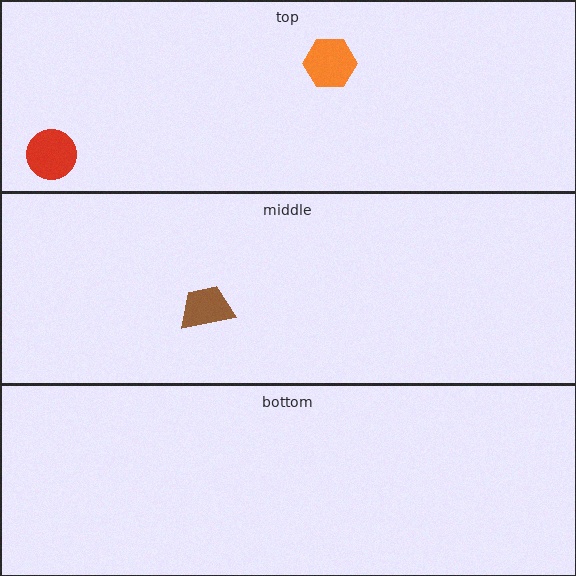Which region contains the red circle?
The top region.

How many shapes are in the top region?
2.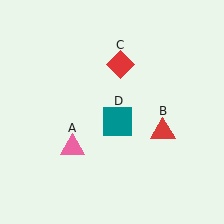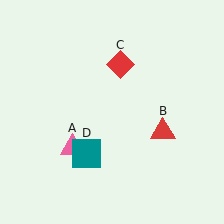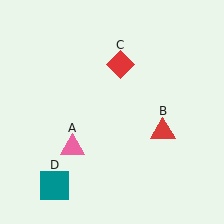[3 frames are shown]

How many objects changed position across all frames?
1 object changed position: teal square (object D).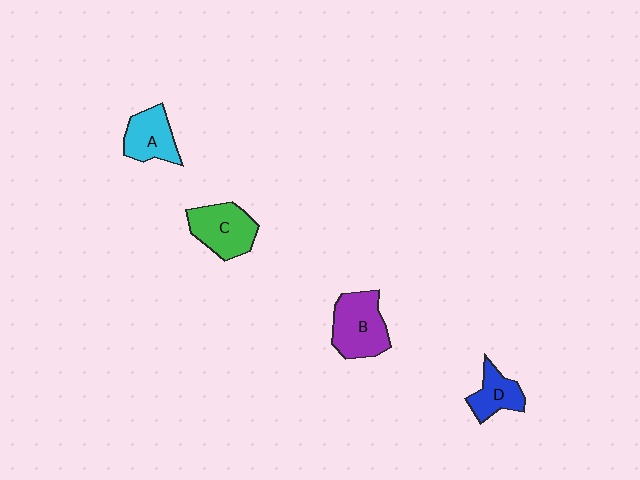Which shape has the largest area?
Shape B (purple).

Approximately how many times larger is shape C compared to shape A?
Approximately 1.2 times.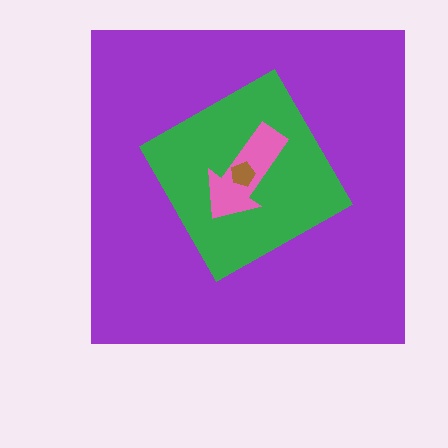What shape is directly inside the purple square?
The green diamond.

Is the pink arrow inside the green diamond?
Yes.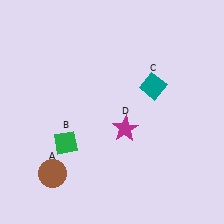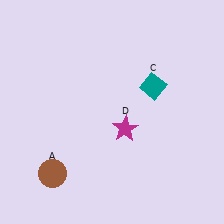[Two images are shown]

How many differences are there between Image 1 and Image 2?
There is 1 difference between the two images.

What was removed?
The green diamond (B) was removed in Image 2.